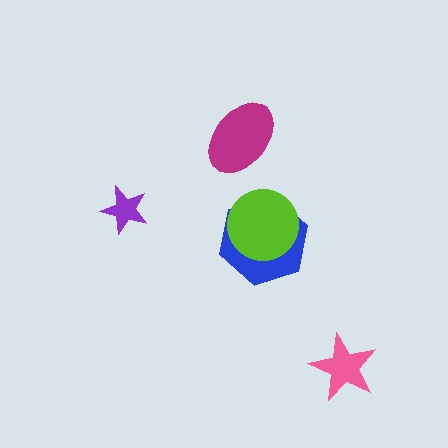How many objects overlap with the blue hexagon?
1 object overlaps with the blue hexagon.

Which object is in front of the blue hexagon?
The lime circle is in front of the blue hexagon.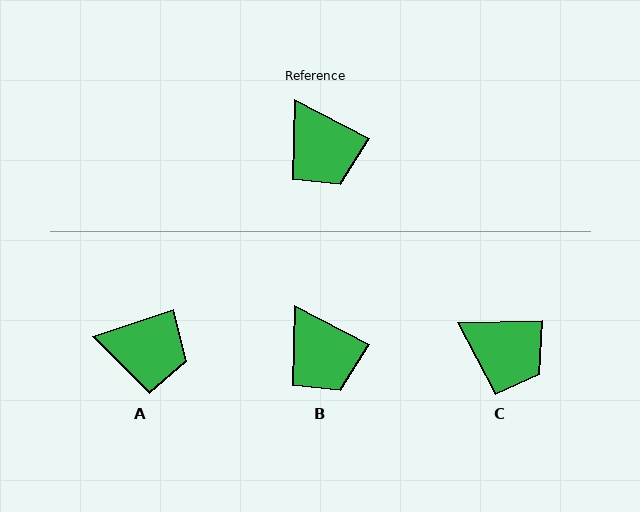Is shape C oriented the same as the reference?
No, it is off by about 29 degrees.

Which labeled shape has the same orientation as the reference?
B.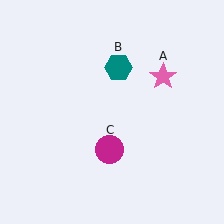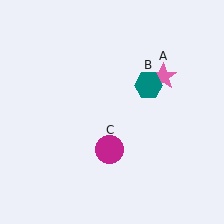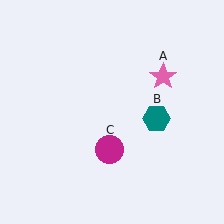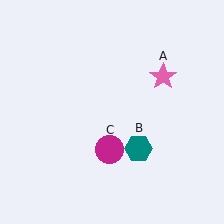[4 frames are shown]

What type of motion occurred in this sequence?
The teal hexagon (object B) rotated clockwise around the center of the scene.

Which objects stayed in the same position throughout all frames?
Pink star (object A) and magenta circle (object C) remained stationary.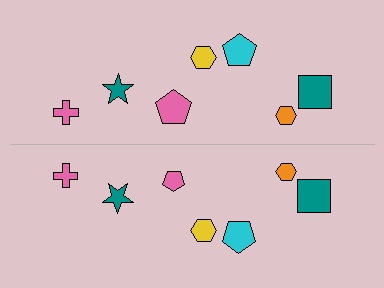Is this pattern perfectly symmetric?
No, the pattern is not perfectly symmetric. The pink pentagon on the bottom side has a different size than its mirror counterpart.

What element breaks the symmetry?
The pink pentagon on the bottom side has a different size than its mirror counterpart.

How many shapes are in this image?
There are 14 shapes in this image.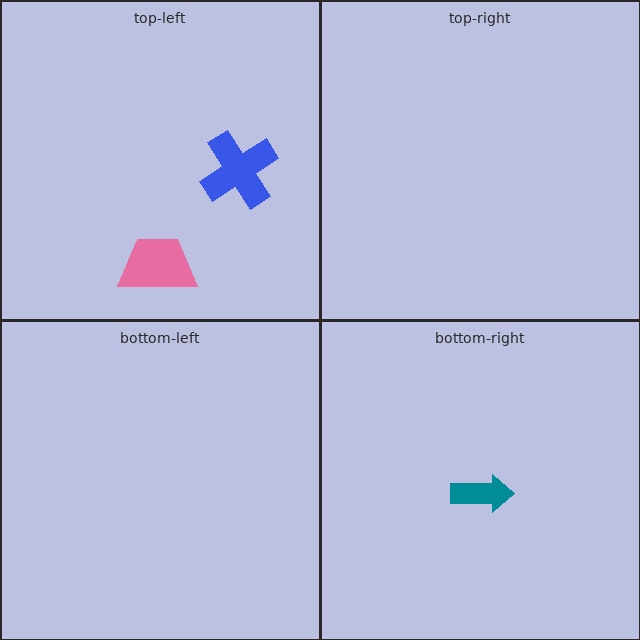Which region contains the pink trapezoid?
The top-left region.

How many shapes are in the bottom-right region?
1.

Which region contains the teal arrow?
The bottom-right region.